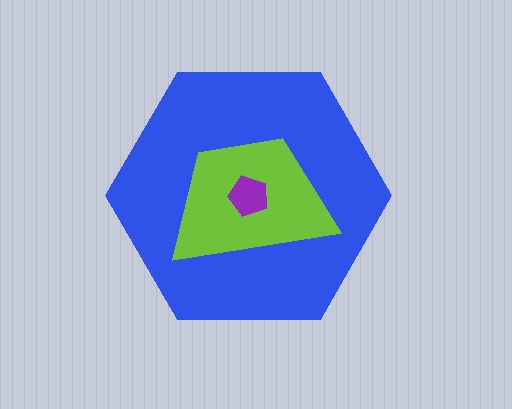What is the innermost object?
The purple pentagon.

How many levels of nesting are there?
3.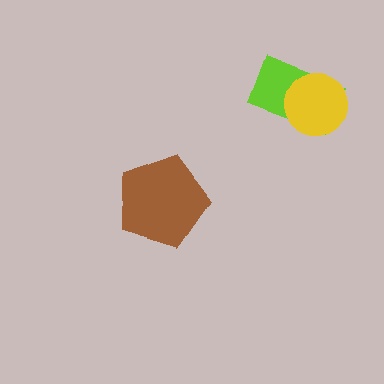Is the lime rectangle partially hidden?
Yes, it is partially covered by another shape.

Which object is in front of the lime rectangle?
The yellow circle is in front of the lime rectangle.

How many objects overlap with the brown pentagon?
0 objects overlap with the brown pentagon.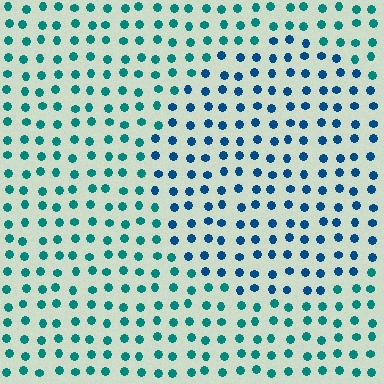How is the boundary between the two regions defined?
The boundary is defined purely by a slight shift in hue (about 32 degrees). Spacing, size, and orientation are identical on both sides.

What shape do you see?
I see a circle.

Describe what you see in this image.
The image is filled with small teal elements in a uniform arrangement. A circle-shaped region is visible where the elements are tinted to a slightly different hue, forming a subtle color boundary.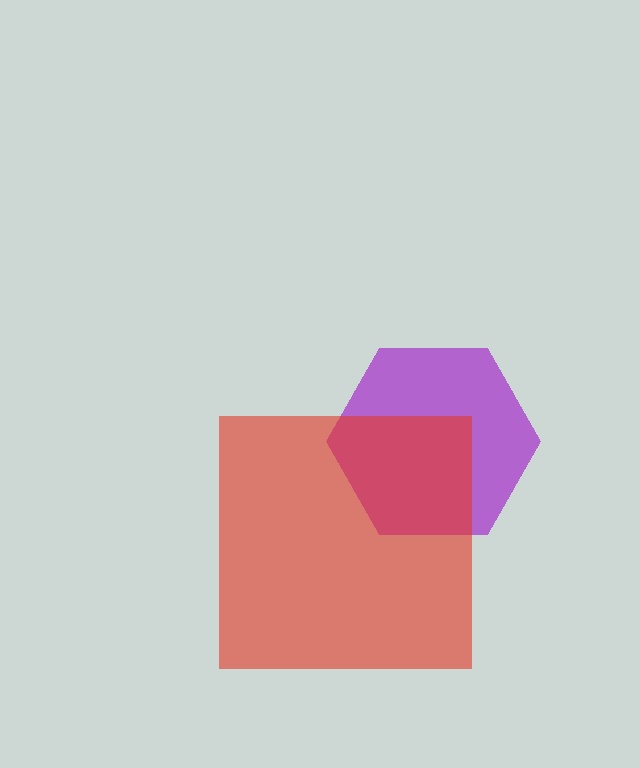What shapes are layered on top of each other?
The layered shapes are: a purple hexagon, a red square.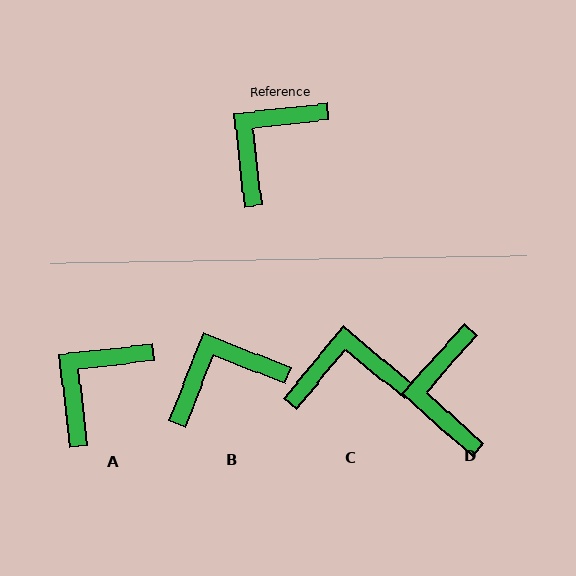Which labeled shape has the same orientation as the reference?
A.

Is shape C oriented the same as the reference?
No, it is off by about 46 degrees.